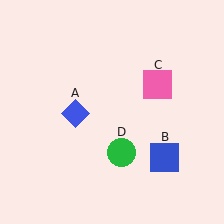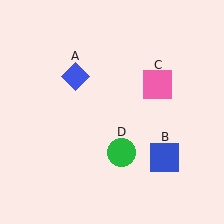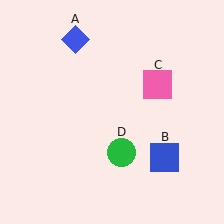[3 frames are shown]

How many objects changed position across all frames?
1 object changed position: blue diamond (object A).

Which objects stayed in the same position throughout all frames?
Blue square (object B) and pink square (object C) and green circle (object D) remained stationary.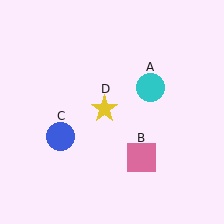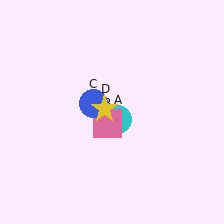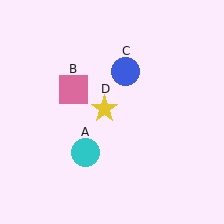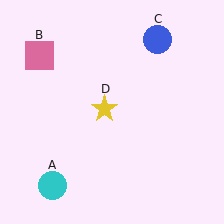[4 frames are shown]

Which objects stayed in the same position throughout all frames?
Yellow star (object D) remained stationary.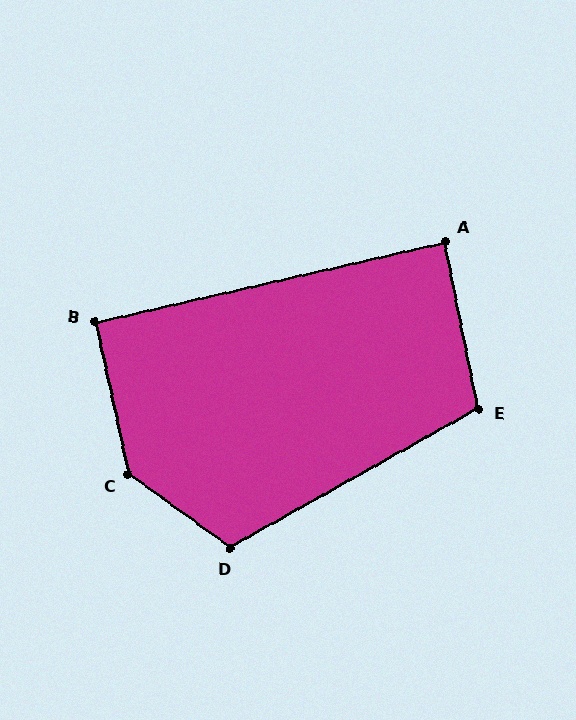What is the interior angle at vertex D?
Approximately 115 degrees (obtuse).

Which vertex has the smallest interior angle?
A, at approximately 88 degrees.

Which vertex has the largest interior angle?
C, at approximately 138 degrees.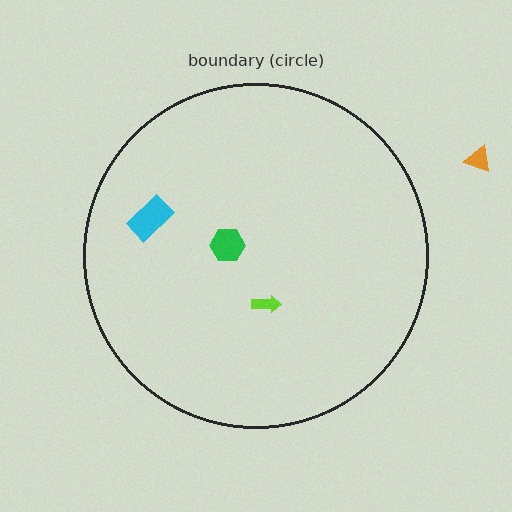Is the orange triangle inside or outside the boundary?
Outside.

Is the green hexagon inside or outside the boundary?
Inside.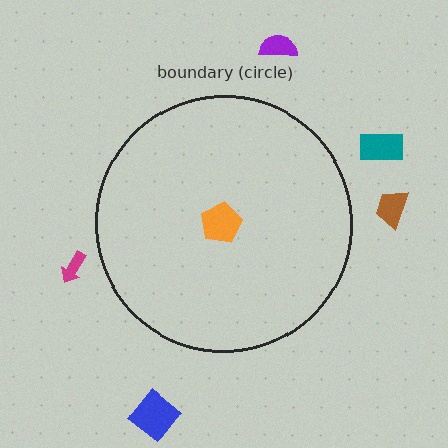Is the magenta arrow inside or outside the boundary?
Outside.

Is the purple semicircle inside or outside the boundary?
Outside.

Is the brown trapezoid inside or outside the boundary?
Outside.